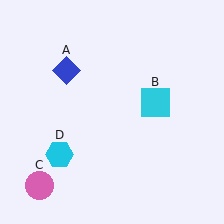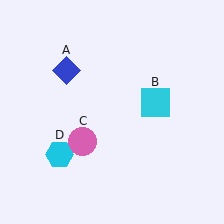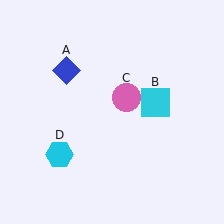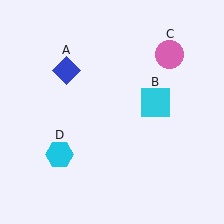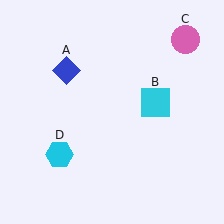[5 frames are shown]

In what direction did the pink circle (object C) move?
The pink circle (object C) moved up and to the right.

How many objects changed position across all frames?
1 object changed position: pink circle (object C).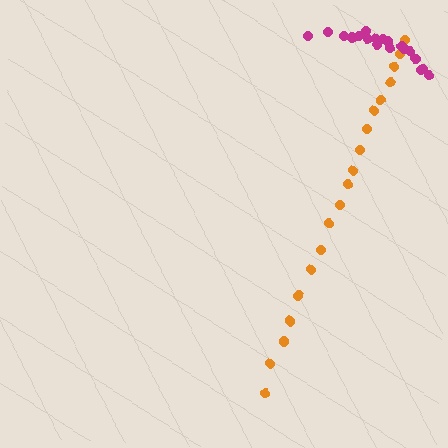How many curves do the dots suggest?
There are 2 distinct paths.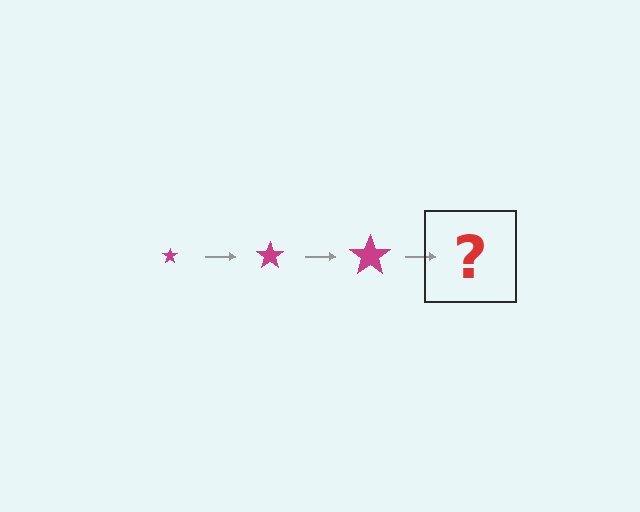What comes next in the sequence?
The next element should be a magenta star, larger than the previous one.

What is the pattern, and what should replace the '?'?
The pattern is that the star gets progressively larger each step. The '?' should be a magenta star, larger than the previous one.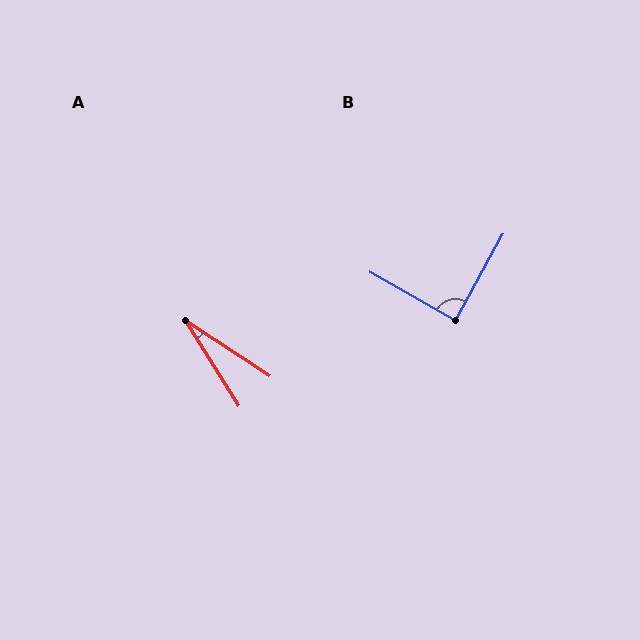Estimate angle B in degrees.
Approximately 89 degrees.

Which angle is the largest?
B, at approximately 89 degrees.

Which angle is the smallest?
A, at approximately 25 degrees.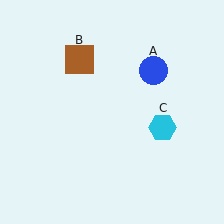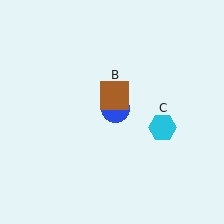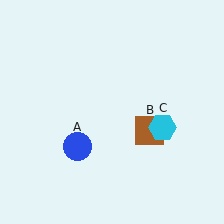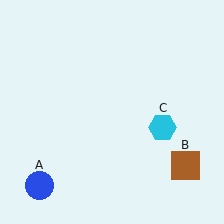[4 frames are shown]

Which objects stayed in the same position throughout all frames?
Cyan hexagon (object C) remained stationary.